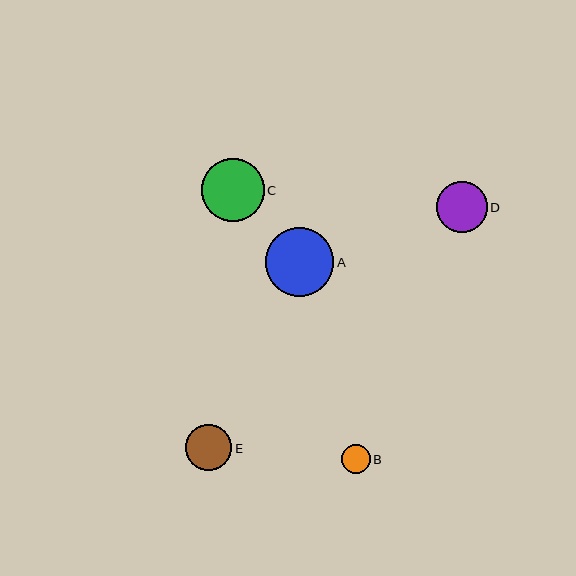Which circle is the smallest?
Circle B is the smallest with a size of approximately 28 pixels.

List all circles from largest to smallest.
From largest to smallest: A, C, D, E, B.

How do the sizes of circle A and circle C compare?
Circle A and circle C are approximately the same size.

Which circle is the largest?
Circle A is the largest with a size of approximately 69 pixels.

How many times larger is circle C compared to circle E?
Circle C is approximately 1.4 times the size of circle E.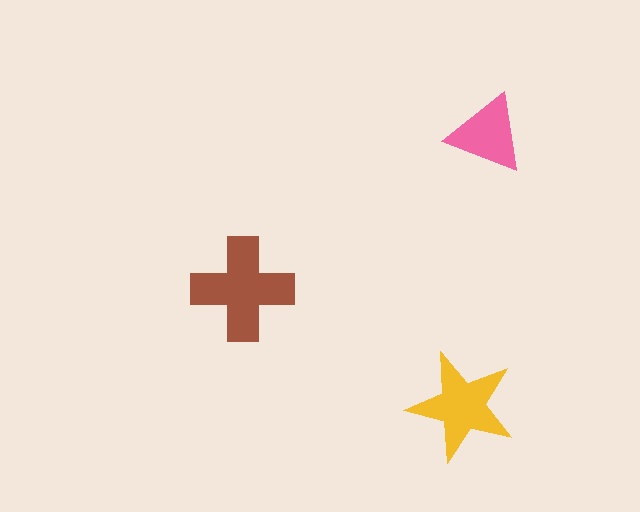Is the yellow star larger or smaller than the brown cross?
Smaller.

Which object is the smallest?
The pink triangle.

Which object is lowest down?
The yellow star is bottommost.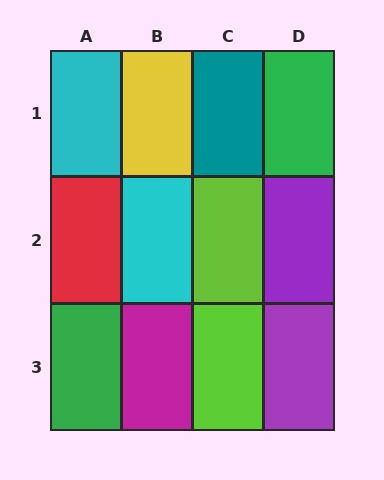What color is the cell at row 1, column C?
Teal.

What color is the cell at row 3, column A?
Green.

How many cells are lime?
2 cells are lime.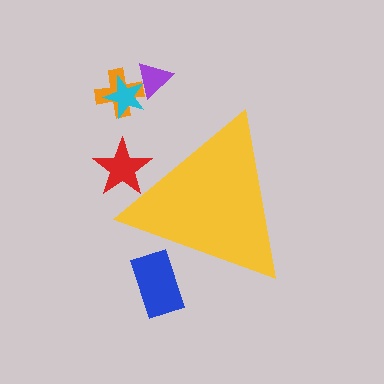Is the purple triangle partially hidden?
No, the purple triangle is fully visible.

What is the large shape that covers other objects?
A yellow triangle.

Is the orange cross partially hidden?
No, the orange cross is fully visible.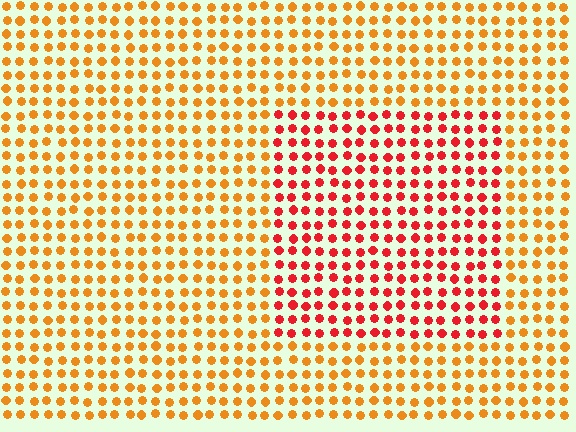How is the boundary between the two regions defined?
The boundary is defined purely by a slight shift in hue (about 37 degrees). Spacing, size, and orientation are identical on both sides.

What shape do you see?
I see a rectangle.